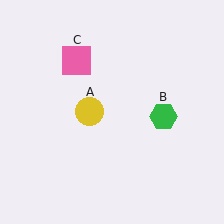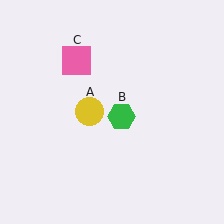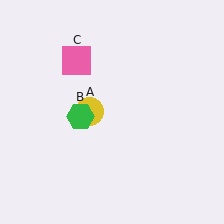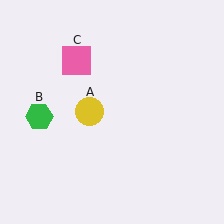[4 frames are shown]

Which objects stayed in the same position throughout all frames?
Yellow circle (object A) and pink square (object C) remained stationary.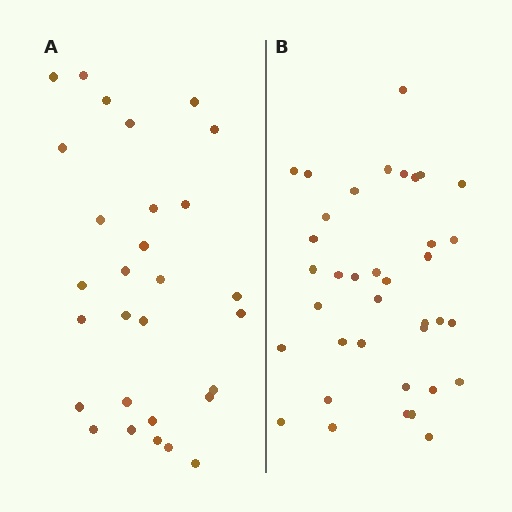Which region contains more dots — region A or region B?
Region B (the right region) has more dots.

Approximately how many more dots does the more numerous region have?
Region B has roughly 8 or so more dots than region A.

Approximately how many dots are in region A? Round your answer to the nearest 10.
About 30 dots. (The exact count is 29, which rounds to 30.)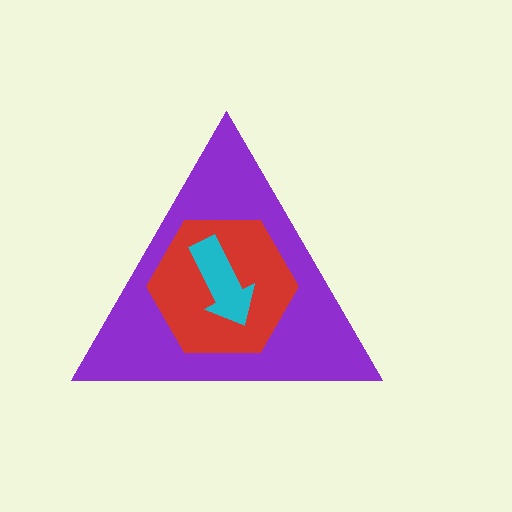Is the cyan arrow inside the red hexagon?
Yes.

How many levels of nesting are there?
3.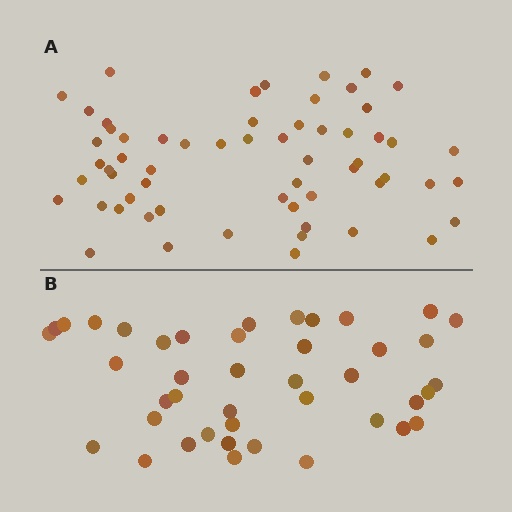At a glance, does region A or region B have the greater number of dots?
Region A (the top region) has more dots.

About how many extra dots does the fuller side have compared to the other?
Region A has approximately 20 more dots than region B.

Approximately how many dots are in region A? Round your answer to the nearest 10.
About 60 dots.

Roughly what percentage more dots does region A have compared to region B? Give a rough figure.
About 45% more.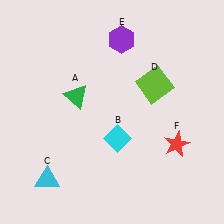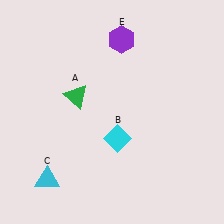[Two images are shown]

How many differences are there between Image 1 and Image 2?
There are 2 differences between the two images.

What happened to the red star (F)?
The red star (F) was removed in Image 2. It was in the bottom-right area of Image 1.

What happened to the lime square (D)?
The lime square (D) was removed in Image 2. It was in the top-right area of Image 1.